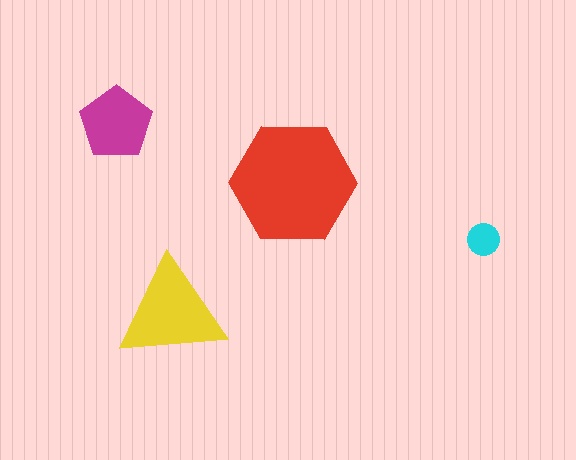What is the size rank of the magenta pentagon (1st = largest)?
3rd.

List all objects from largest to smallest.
The red hexagon, the yellow triangle, the magenta pentagon, the cyan circle.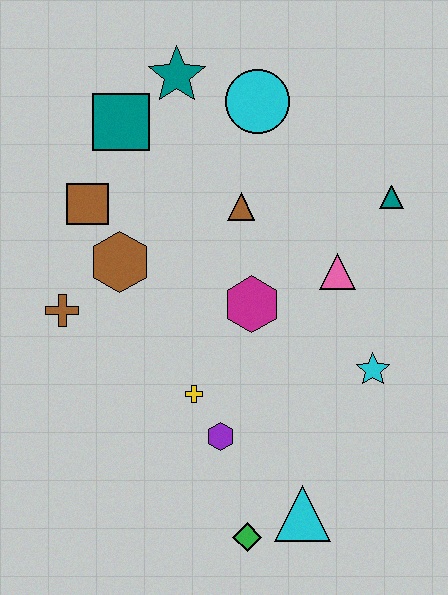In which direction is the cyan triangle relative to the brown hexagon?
The cyan triangle is below the brown hexagon.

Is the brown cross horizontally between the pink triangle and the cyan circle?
No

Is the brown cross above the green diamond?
Yes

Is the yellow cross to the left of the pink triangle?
Yes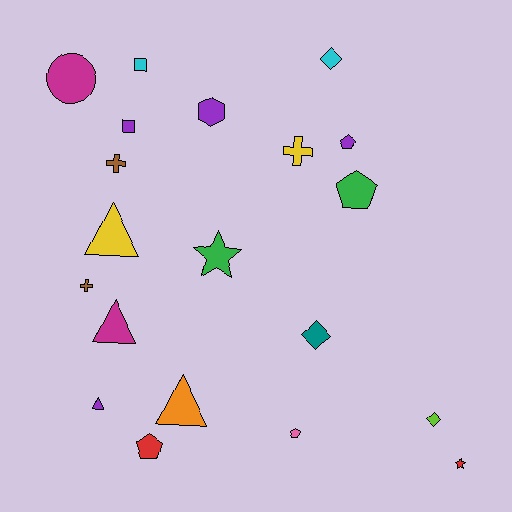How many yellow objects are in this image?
There are 2 yellow objects.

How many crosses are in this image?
There are 3 crosses.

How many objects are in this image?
There are 20 objects.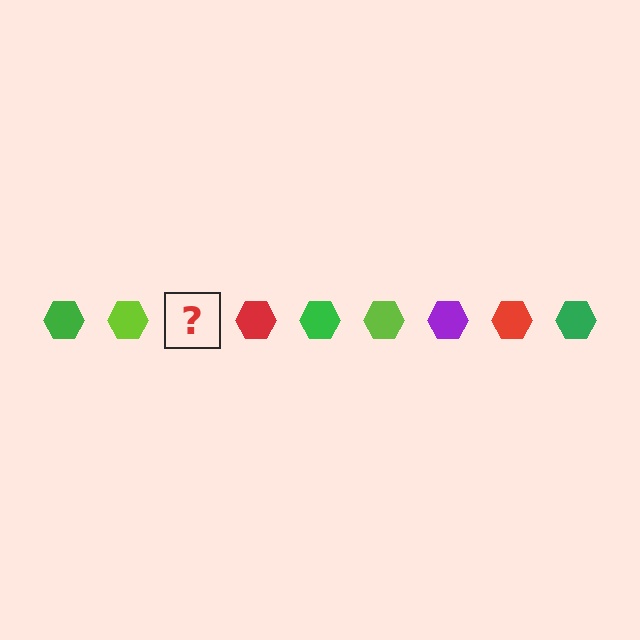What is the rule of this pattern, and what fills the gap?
The rule is that the pattern cycles through green, lime, purple, red hexagons. The gap should be filled with a purple hexagon.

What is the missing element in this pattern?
The missing element is a purple hexagon.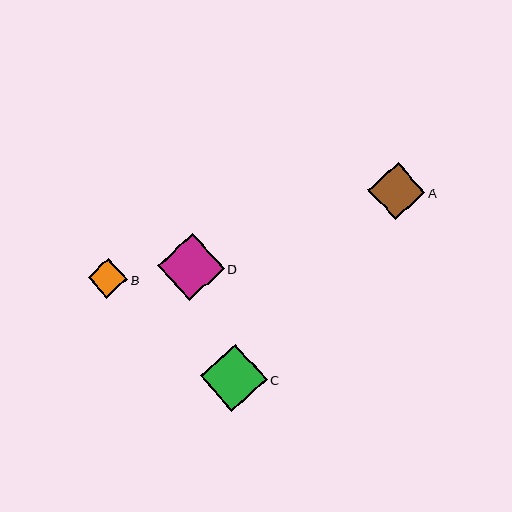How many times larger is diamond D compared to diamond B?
Diamond D is approximately 1.7 times the size of diamond B.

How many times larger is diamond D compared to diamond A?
Diamond D is approximately 1.2 times the size of diamond A.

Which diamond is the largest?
Diamond D is the largest with a size of approximately 67 pixels.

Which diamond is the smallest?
Diamond B is the smallest with a size of approximately 40 pixels.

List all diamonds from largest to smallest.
From largest to smallest: D, C, A, B.